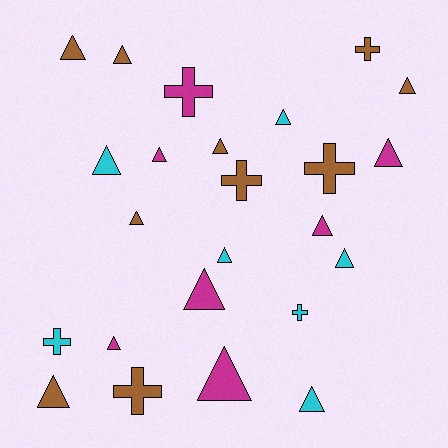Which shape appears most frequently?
Triangle, with 17 objects.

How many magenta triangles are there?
There are 6 magenta triangles.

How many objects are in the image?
There are 24 objects.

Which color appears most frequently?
Brown, with 10 objects.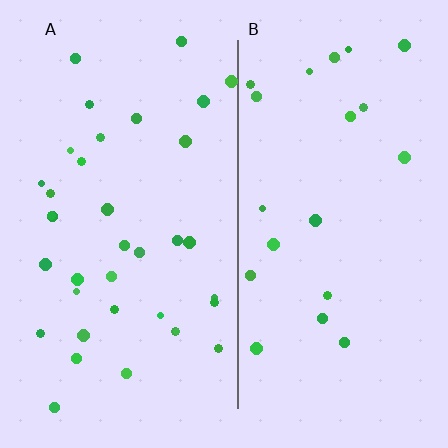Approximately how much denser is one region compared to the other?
Approximately 1.8× — region A over region B.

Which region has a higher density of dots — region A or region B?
A (the left).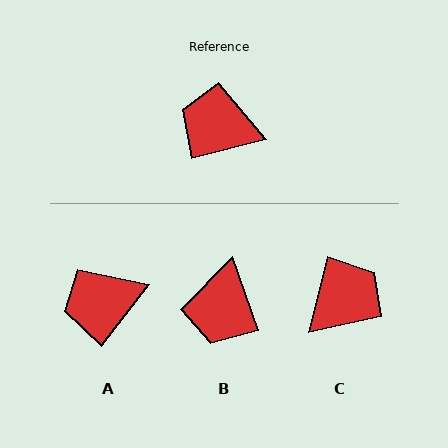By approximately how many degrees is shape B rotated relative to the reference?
Approximately 95 degrees counter-clockwise.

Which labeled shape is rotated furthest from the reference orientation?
C, about 119 degrees away.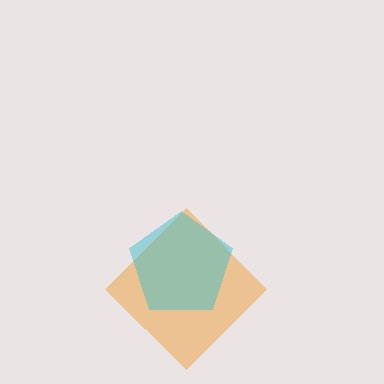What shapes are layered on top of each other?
The layered shapes are: an orange diamond, a cyan pentagon.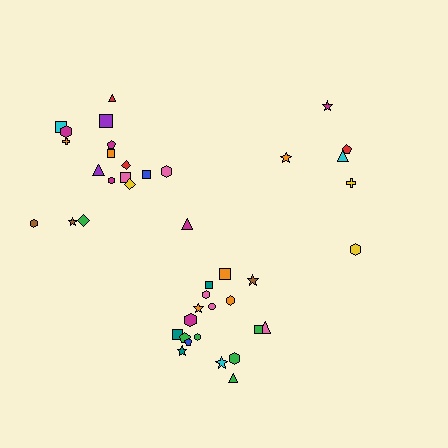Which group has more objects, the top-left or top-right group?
The top-left group.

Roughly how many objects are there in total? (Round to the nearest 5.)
Roughly 40 objects in total.